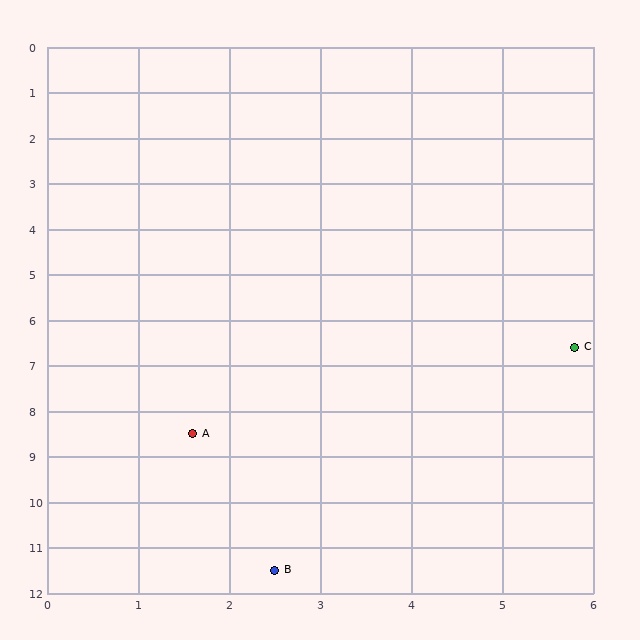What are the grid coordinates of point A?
Point A is at approximately (1.6, 8.5).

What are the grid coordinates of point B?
Point B is at approximately (2.5, 11.5).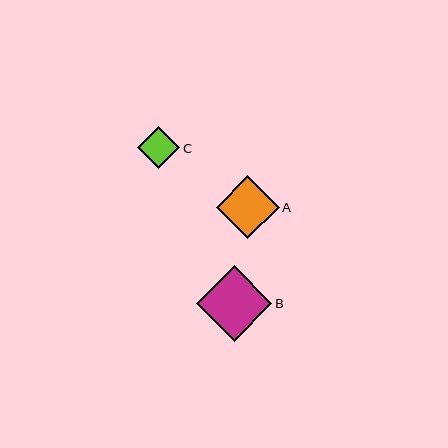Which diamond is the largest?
Diamond B is the largest with a size of approximately 76 pixels.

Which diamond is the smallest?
Diamond C is the smallest with a size of approximately 42 pixels.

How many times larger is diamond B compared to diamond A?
Diamond B is approximately 1.2 times the size of diamond A.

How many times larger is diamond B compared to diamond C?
Diamond B is approximately 1.8 times the size of diamond C.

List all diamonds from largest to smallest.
From largest to smallest: B, A, C.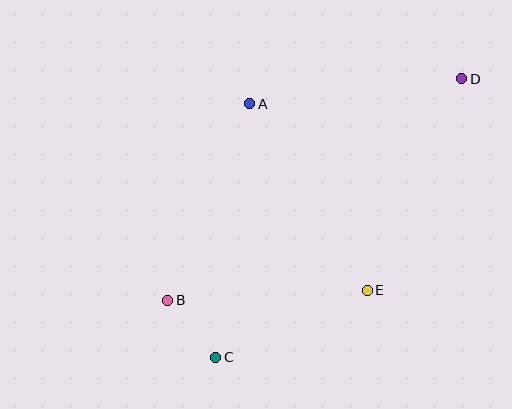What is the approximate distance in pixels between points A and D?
The distance between A and D is approximately 213 pixels.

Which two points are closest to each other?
Points B and C are closest to each other.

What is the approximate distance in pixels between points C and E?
The distance between C and E is approximately 166 pixels.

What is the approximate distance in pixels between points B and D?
The distance between B and D is approximately 368 pixels.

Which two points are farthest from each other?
Points C and D are farthest from each other.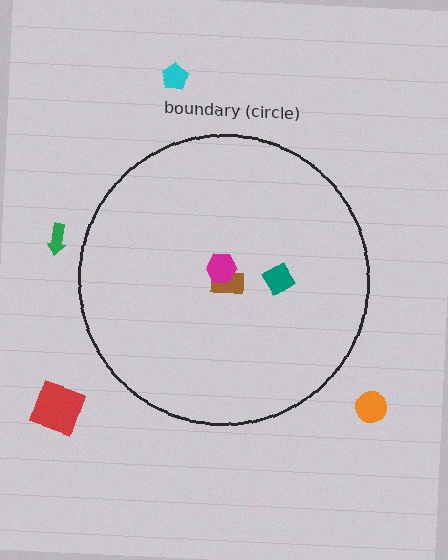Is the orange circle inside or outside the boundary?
Outside.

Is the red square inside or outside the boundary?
Outside.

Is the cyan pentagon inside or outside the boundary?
Outside.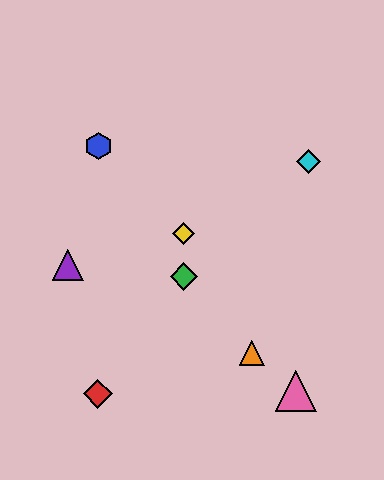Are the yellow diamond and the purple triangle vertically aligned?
No, the yellow diamond is at x≈184 and the purple triangle is at x≈68.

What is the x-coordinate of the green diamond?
The green diamond is at x≈184.